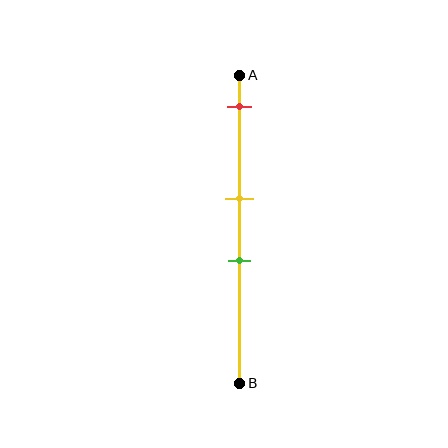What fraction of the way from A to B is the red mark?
The red mark is approximately 10% (0.1) of the way from A to B.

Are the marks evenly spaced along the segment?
No, the marks are not evenly spaced.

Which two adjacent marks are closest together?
The yellow and green marks are the closest adjacent pair.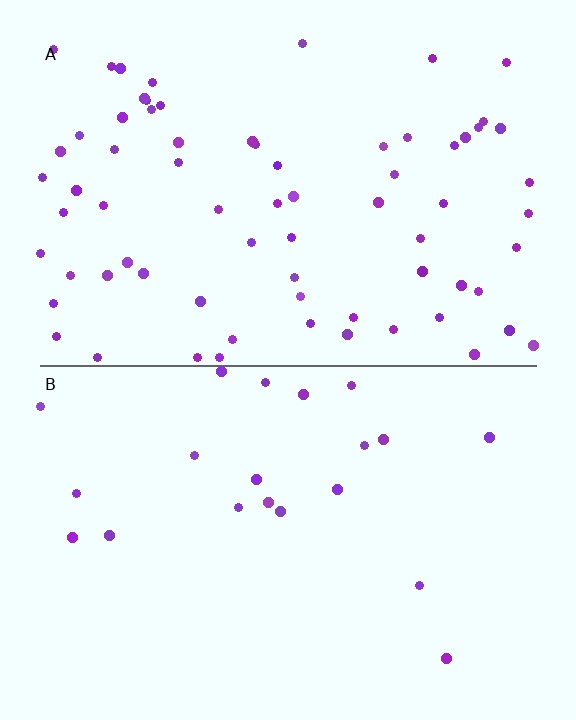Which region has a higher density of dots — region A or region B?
A (the top).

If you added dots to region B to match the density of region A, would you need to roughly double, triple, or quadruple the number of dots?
Approximately triple.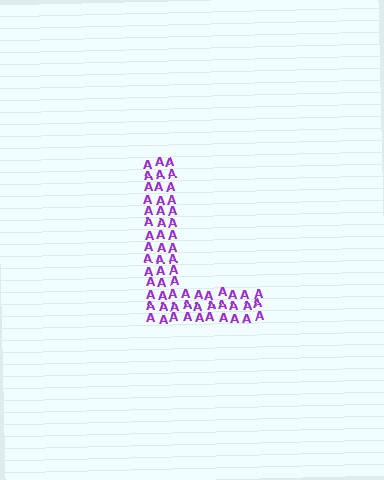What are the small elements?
The small elements are letter A's.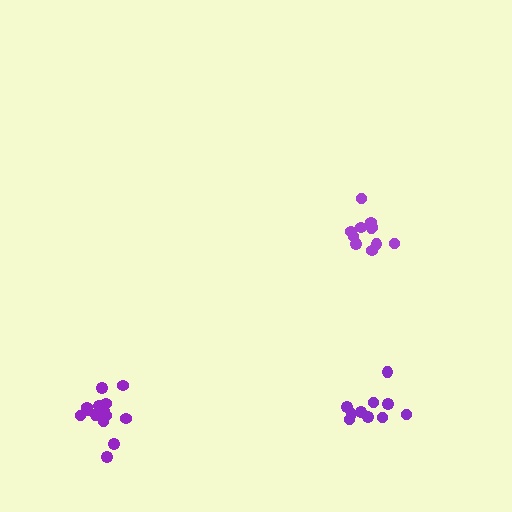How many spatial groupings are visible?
There are 3 spatial groupings.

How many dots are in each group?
Group 1: 11 dots, Group 2: 10 dots, Group 3: 14 dots (35 total).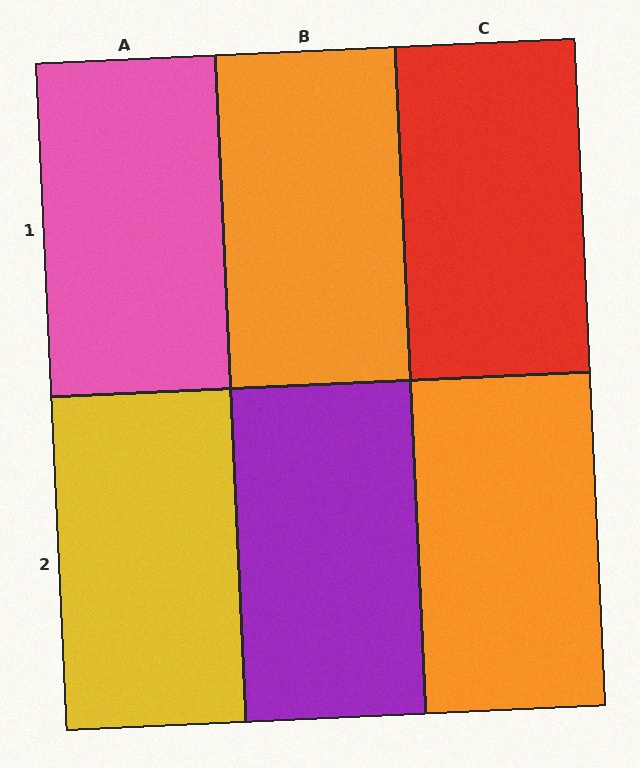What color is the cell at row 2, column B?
Purple.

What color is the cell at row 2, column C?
Orange.